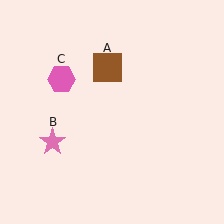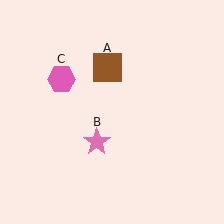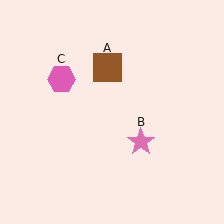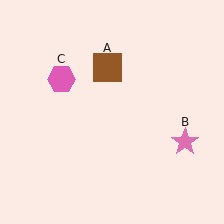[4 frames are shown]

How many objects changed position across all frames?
1 object changed position: pink star (object B).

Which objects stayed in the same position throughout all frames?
Brown square (object A) and pink hexagon (object C) remained stationary.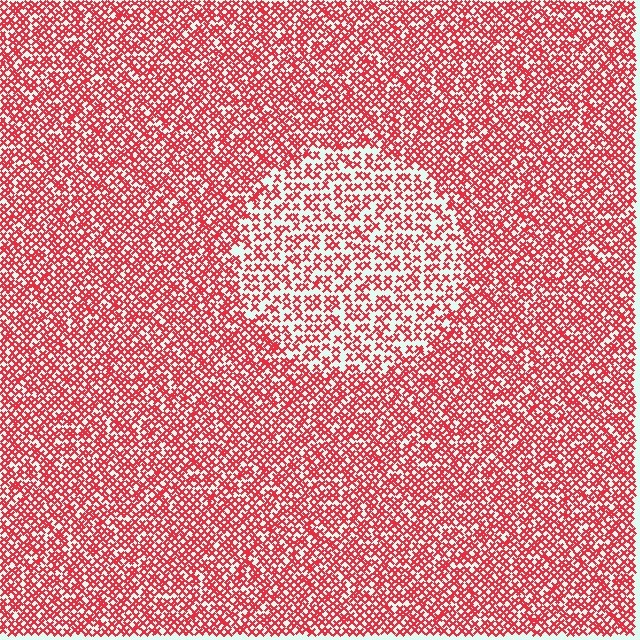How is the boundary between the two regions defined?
The boundary is defined by a change in element density (approximately 1.7x ratio). All elements are the same color, size, and shape.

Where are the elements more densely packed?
The elements are more densely packed outside the circle boundary.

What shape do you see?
I see a circle.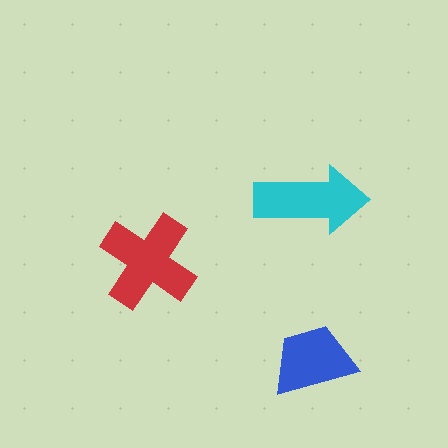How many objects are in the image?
There are 3 objects in the image.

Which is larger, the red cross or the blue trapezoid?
The red cross.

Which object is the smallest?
The blue trapezoid.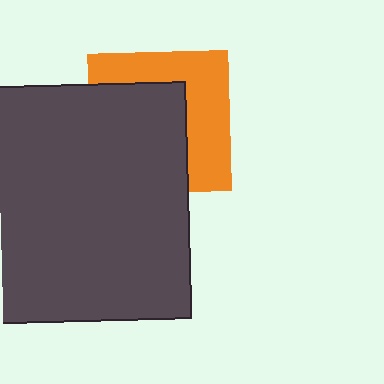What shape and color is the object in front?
The object in front is a dark gray rectangle.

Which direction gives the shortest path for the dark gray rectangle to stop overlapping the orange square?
Moving toward the lower-left gives the shortest separation.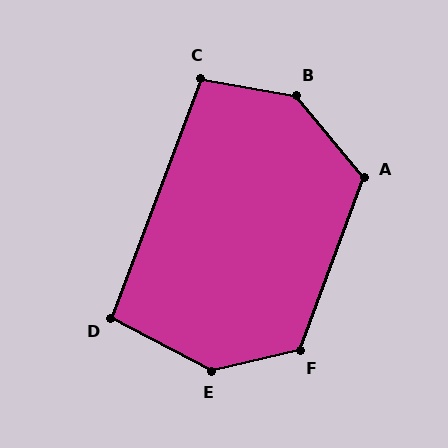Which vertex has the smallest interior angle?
D, at approximately 97 degrees.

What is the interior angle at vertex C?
Approximately 100 degrees (obtuse).